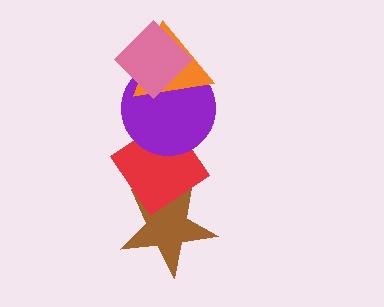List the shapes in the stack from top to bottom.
From top to bottom: the pink diamond, the orange triangle, the purple circle, the red diamond, the brown star.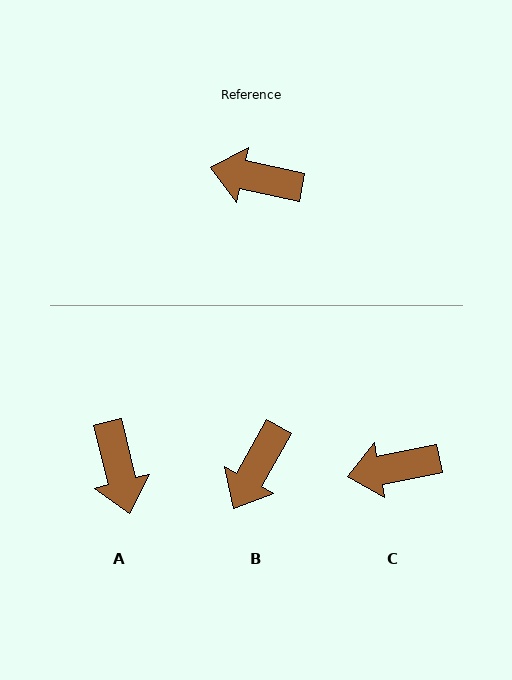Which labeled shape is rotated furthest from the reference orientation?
A, about 116 degrees away.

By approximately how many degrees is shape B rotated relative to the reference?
Approximately 73 degrees counter-clockwise.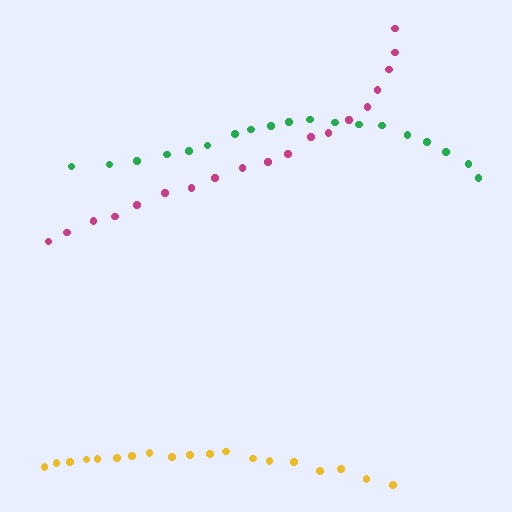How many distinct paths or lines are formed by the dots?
There are 3 distinct paths.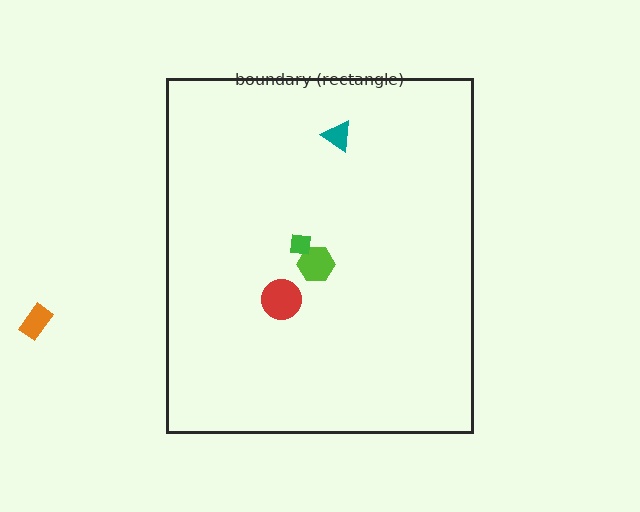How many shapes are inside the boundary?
4 inside, 1 outside.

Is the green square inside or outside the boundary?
Inside.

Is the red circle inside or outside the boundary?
Inside.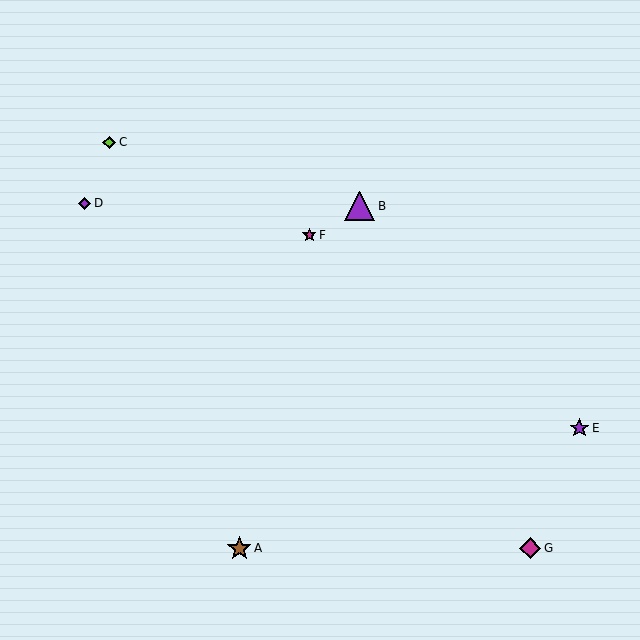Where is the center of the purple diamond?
The center of the purple diamond is at (85, 203).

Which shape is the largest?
The purple triangle (labeled B) is the largest.